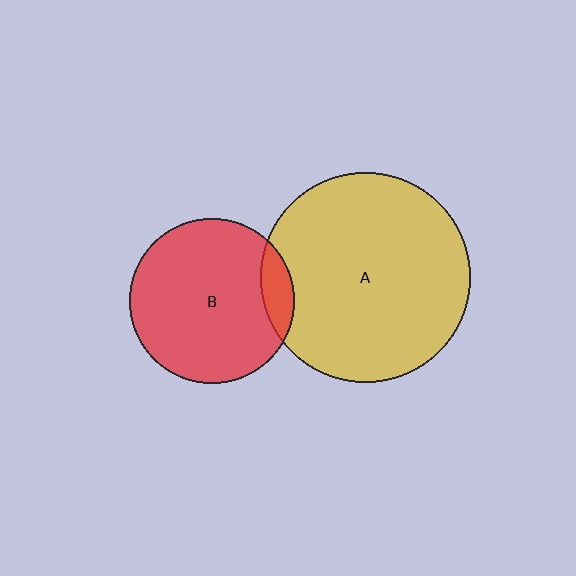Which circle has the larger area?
Circle A (yellow).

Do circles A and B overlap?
Yes.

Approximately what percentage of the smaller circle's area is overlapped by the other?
Approximately 10%.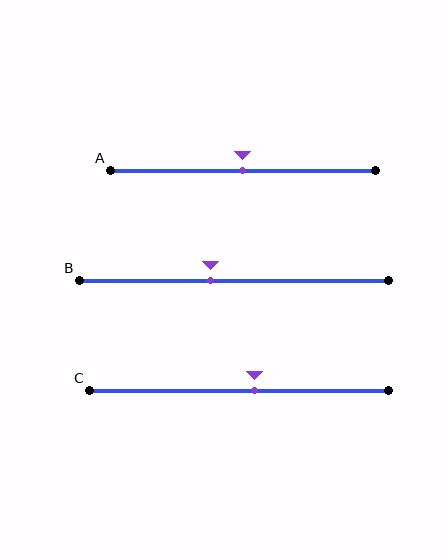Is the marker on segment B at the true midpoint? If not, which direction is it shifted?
No, the marker on segment B is shifted to the left by about 7% of the segment length.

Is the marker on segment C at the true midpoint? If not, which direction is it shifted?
No, the marker on segment C is shifted to the right by about 5% of the segment length.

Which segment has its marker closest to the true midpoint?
Segment A has its marker closest to the true midpoint.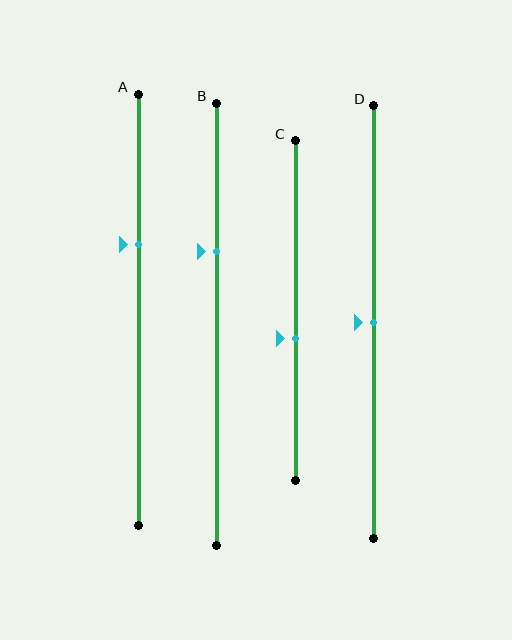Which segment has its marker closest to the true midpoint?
Segment D has its marker closest to the true midpoint.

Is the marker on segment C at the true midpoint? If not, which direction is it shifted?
No, the marker on segment C is shifted downward by about 8% of the segment length.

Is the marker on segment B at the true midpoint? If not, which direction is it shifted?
No, the marker on segment B is shifted upward by about 17% of the segment length.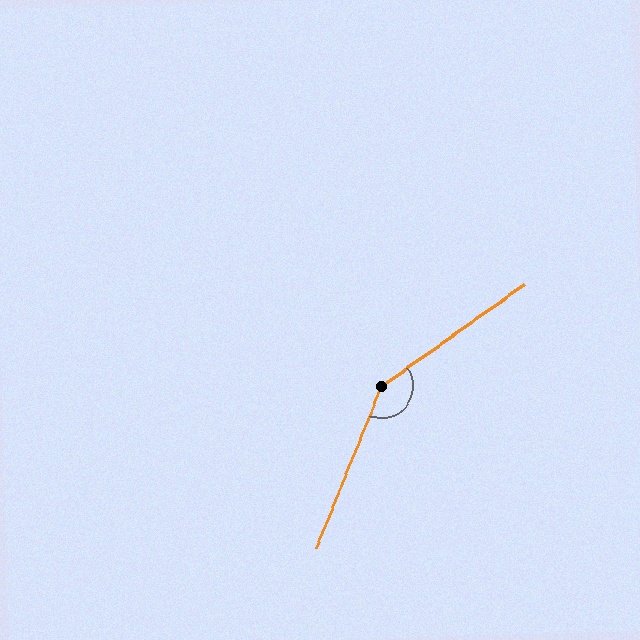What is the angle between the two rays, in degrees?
Approximately 147 degrees.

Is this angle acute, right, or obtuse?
It is obtuse.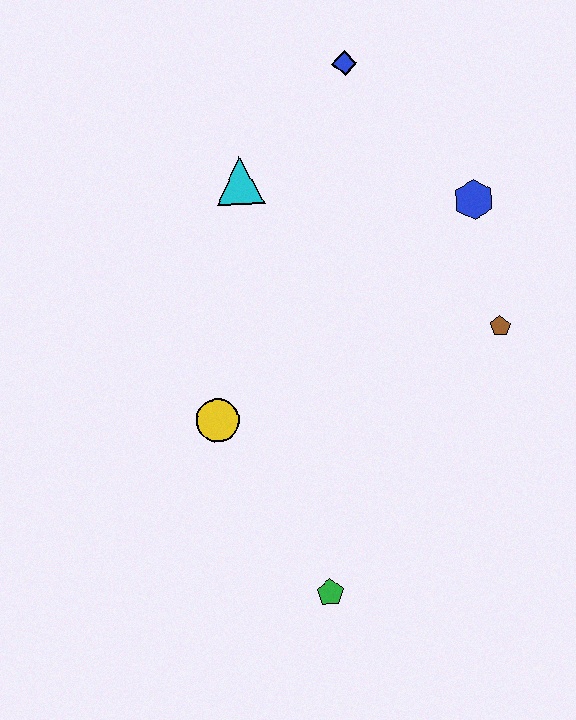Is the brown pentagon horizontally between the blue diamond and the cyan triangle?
No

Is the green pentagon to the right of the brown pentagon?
No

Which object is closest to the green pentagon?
The yellow circle is closest to the green pentagon.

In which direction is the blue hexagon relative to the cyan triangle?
The blue hexagon is to the right of the cyan triangle.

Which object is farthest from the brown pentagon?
The green pentagon is farthest from the brown pentagon.